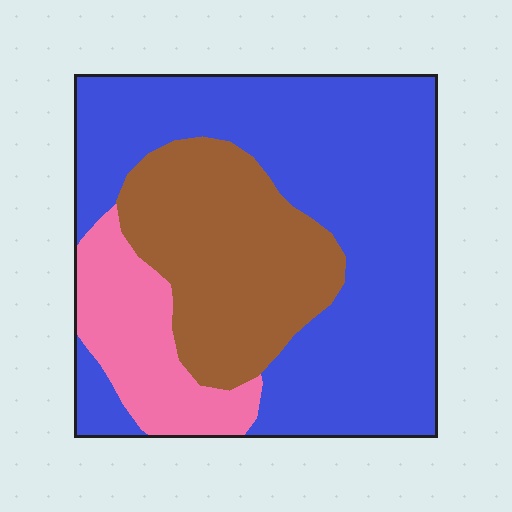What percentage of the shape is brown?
Brown covers about 25% of the shape.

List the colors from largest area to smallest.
From largest to smallest: blue, brown, pink.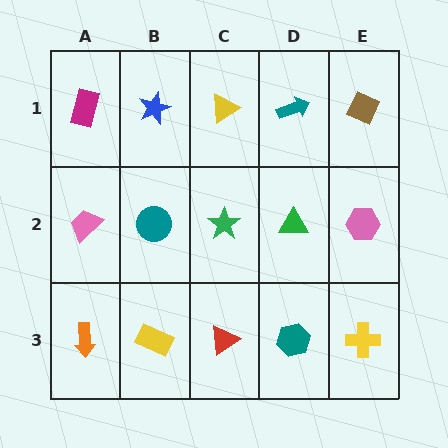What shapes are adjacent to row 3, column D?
A green triangle (row 2, column D), a red triangle (row 3, column C), a yellow cross (row 3, column E).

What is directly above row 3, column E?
A pink hexagon.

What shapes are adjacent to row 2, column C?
A yellow triangle (row 1, column C), a red triangle (row 3, column C), a teal circle (row 2, column B), a green triangle (row 2, column D).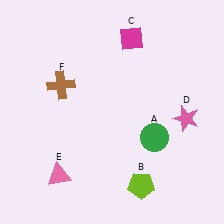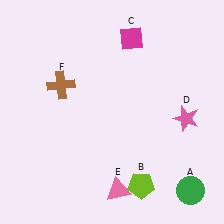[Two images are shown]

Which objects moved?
The objects that moved are: the green circle (A), the pink triangle (E).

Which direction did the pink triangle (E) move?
The pink triangle (E) moved right.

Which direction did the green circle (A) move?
The green circle (A) moved down.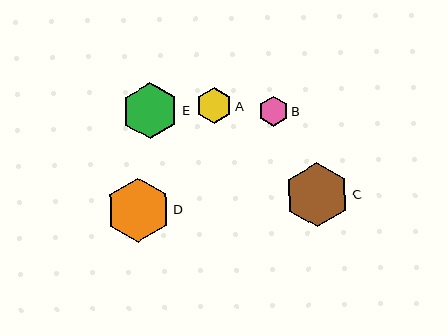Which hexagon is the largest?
Hexagon C is the largest with a size of approximately 64 pixels.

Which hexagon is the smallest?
Hexagon B is the smallest with a size of approximately 30 pixels.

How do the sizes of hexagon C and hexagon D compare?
Hexagon C and hexagon D are approximately the same size.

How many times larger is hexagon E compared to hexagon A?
Hexagon E is approximately 1.6 times the size of hexagon A.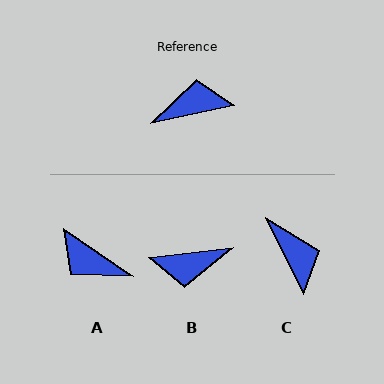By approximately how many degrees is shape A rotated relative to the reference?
Approximately 134 degrees counter-clockwise.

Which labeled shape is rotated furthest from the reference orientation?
B, about 175 degrees away.